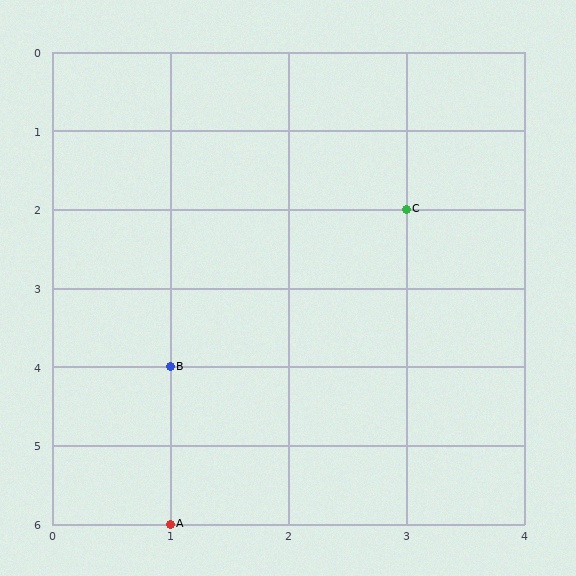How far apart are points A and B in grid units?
Points A and B are 2 rows apart.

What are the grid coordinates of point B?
Point B is at grid coordinates (1, 4).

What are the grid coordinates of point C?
Point C is at grid coordinates (3, 2).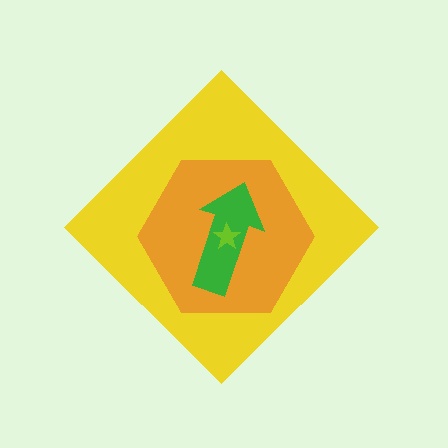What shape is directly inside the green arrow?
The lime star.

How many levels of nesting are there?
4.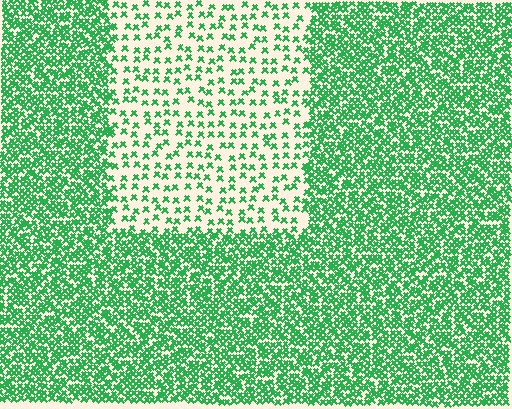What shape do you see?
I see a rectangle.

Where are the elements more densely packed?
The elements are more densely packed outside the rectangle boundary.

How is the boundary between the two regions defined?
The boundary is defined by a change in element density (approximately 2.9x ratio). All elements are the same color, size, and shape.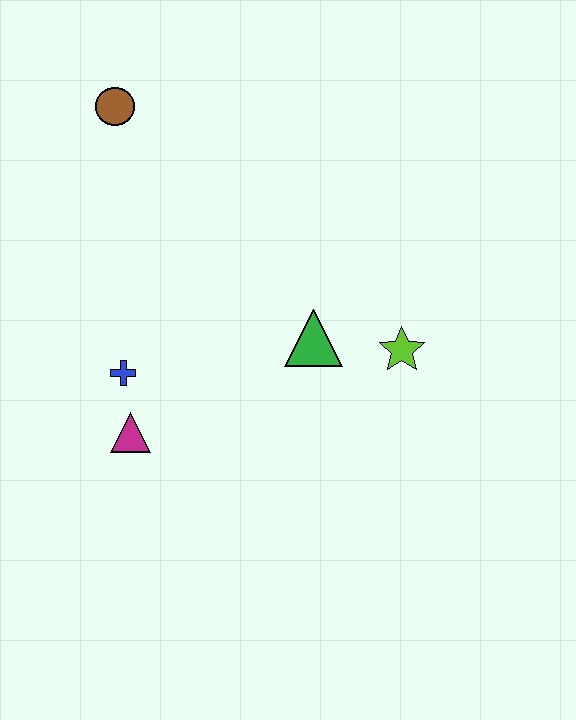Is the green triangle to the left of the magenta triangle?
No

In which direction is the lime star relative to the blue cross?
The lime star is to the right of the blue cross.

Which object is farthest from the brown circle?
The lime star is farthest from the brown circle.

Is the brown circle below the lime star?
No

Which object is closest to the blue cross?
The magenta triangle is closest to the blue cross.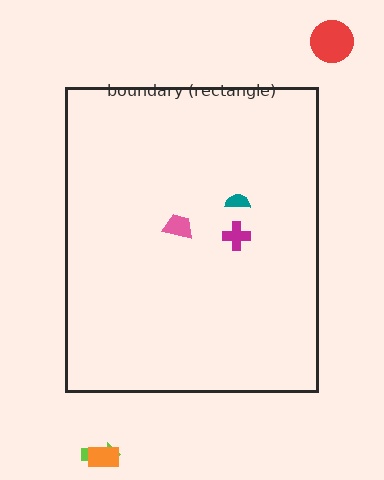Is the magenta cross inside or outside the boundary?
Inside.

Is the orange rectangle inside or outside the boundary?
Outside.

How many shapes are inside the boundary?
3 inside, 3 outside.